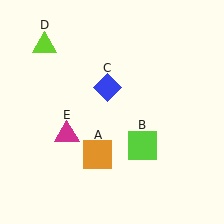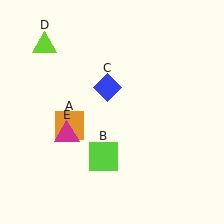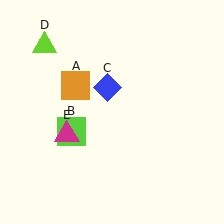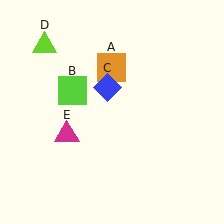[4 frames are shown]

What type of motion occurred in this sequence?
The orange square (object A), lime square (object B) rotated clockwise around the center of the scene.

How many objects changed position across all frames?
2 objects changed position: orange square (object A), lime square (object B).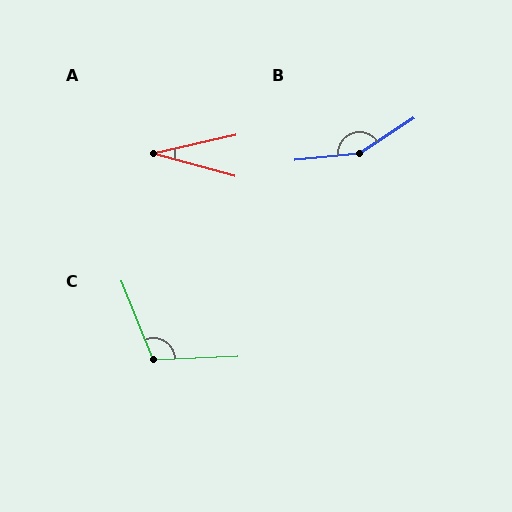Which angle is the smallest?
A, at approximately 28 degrees.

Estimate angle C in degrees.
Approximately 109 degrees.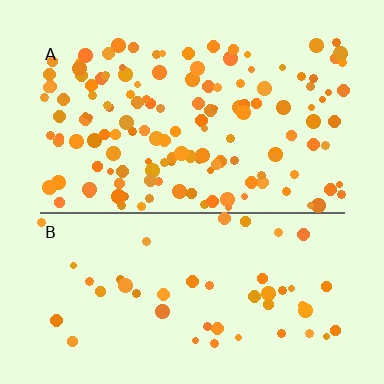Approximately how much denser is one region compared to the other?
Approximately 3.0× — region A over region B.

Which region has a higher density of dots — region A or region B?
A (the top).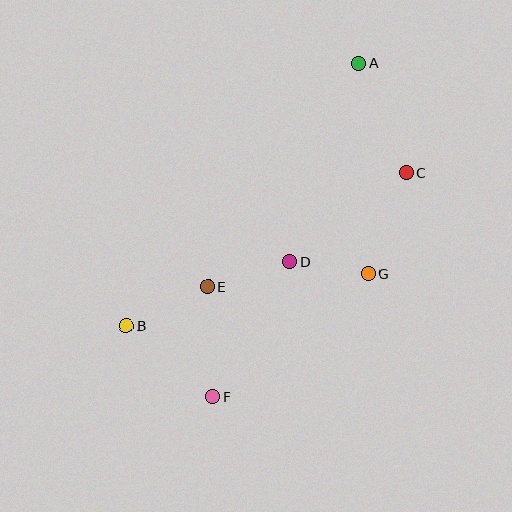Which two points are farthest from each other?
Points A and F are farthest from each other.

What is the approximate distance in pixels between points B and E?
The distance between B and E is approximately 90 pixels.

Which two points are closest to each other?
Points D and G are closest to each other.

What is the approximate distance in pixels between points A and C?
The distance between A and C is approximately 119 pixels.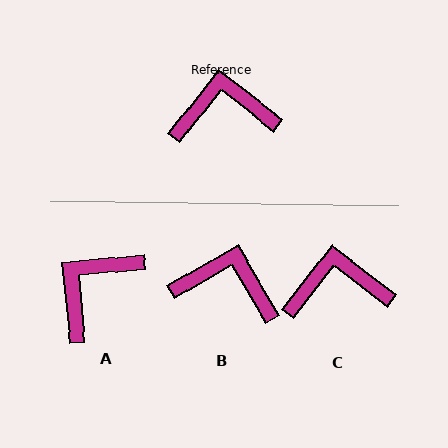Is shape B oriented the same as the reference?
No, it is off by about 22 degrees.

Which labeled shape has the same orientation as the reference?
C.